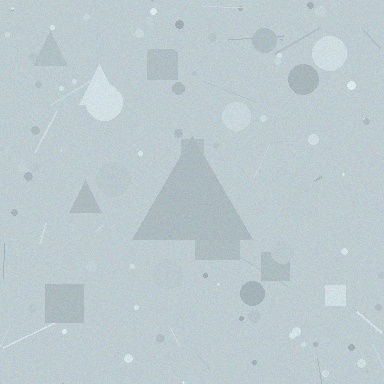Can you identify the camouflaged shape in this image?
The camouflaged shape is a triangle.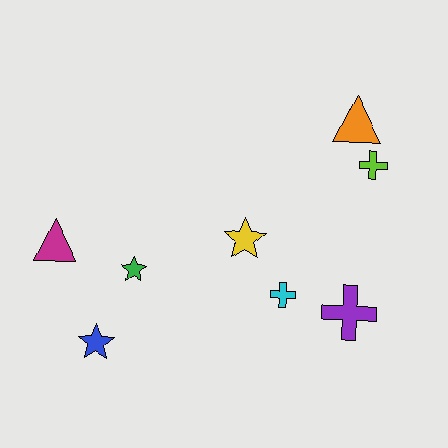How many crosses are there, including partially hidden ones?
There are 3 crosses.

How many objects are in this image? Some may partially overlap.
There are 8 objects.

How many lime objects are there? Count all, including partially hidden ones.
There is 1 lime object.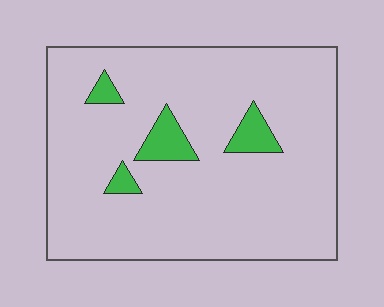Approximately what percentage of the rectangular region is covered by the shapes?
Approximately 10%.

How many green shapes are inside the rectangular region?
4.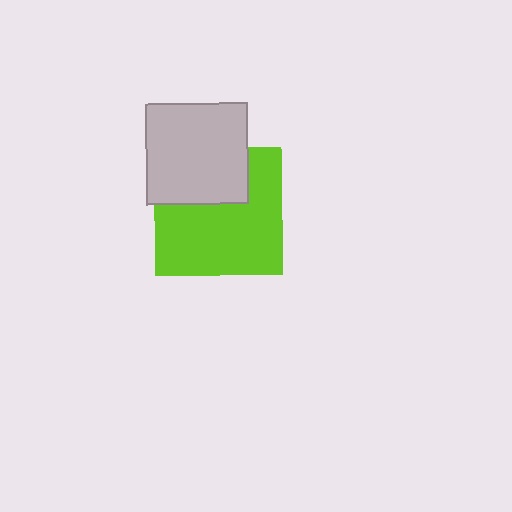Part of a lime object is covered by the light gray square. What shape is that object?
It is a square.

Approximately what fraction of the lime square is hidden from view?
Roughly 32% of the lime square is hidden behind the light gray square.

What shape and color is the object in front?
The object in front is a light gray square.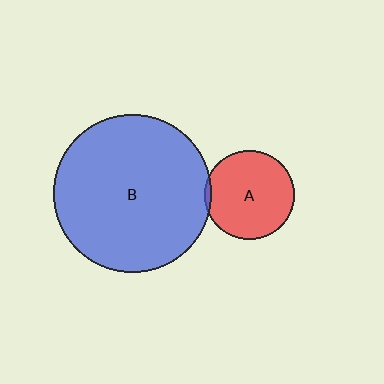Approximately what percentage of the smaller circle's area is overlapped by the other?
Approximately 5%.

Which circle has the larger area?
Circle B (blue).